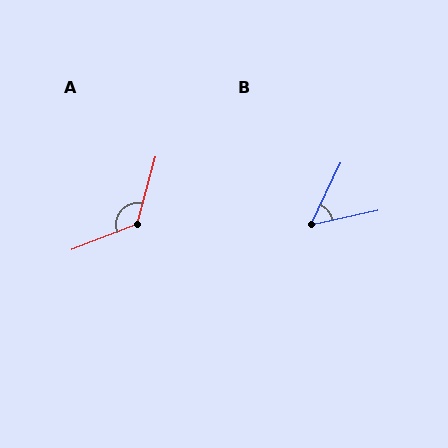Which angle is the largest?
A, at approximately 127 degrees.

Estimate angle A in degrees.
Approximately 127 degrees.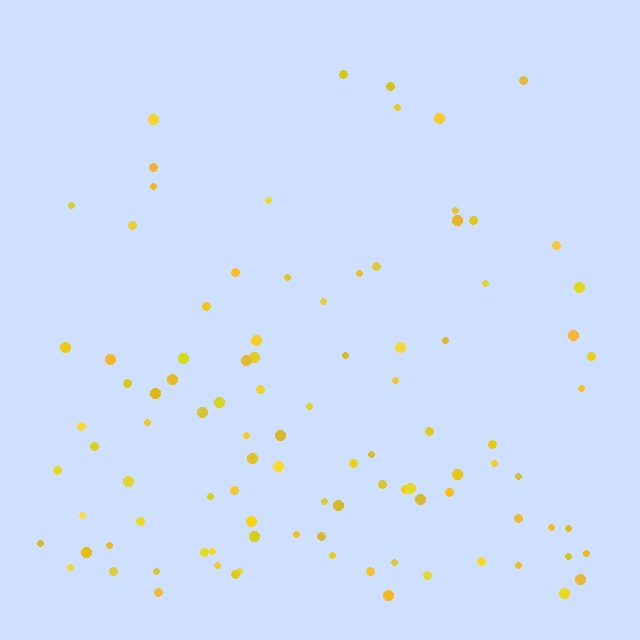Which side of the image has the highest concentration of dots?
The bottom.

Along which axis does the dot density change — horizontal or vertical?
Vertical.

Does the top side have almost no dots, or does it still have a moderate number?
Still a moderate number, just noticeably fewer than the bottom.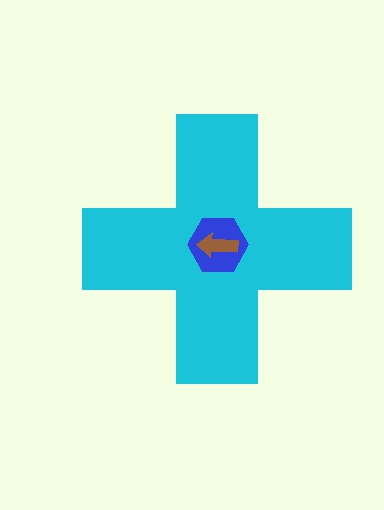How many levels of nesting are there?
3.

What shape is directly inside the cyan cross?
The blue hexagon.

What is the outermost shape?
The cyan cross.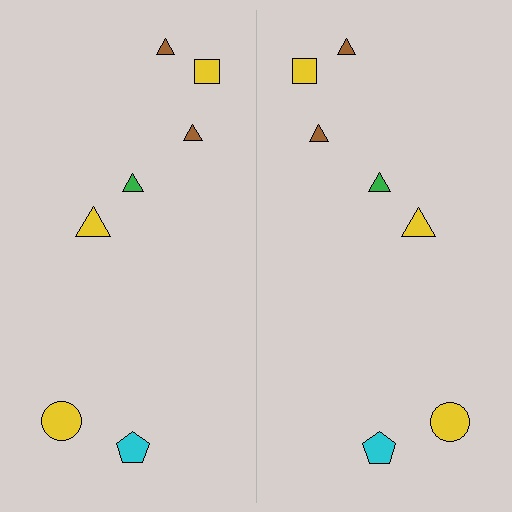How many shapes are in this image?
There are 14 shapes in this image.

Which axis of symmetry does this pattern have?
The pattern has a vertical axis of symmetry running through the center of the image.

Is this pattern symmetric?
Yes, this pattern has bilateral (reflection) symmetry.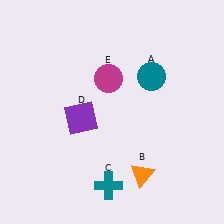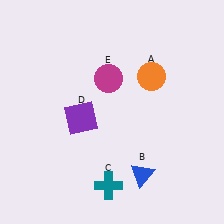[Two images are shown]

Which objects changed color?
A changed from teal to orange. B changed from orange to blue.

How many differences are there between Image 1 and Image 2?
There are 2 differences between the two images.